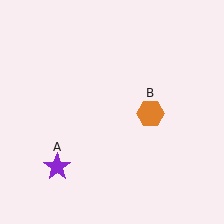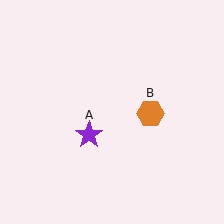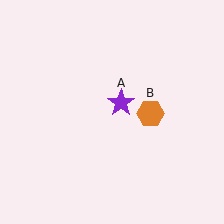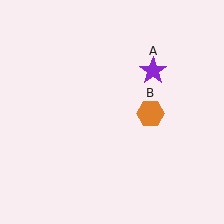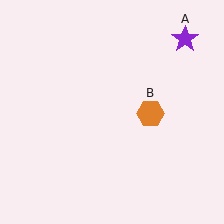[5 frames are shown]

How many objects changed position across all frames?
1 object changed position: purple star (object A).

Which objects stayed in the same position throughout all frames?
Orange hexagon (object B) remained stationary.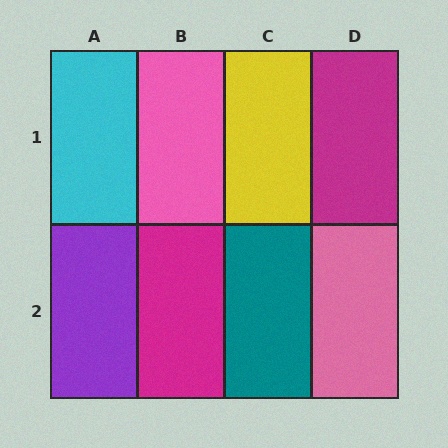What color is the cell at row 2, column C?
Teal.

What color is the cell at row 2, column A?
Purple.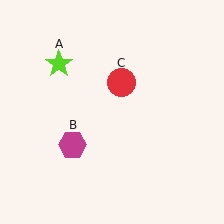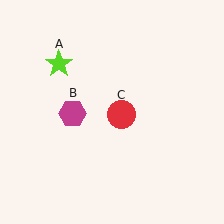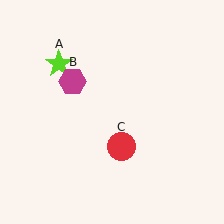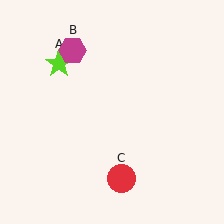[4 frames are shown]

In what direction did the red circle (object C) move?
The red circle (object C) moved down.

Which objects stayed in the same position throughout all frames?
Lime star (object A) remained stationary.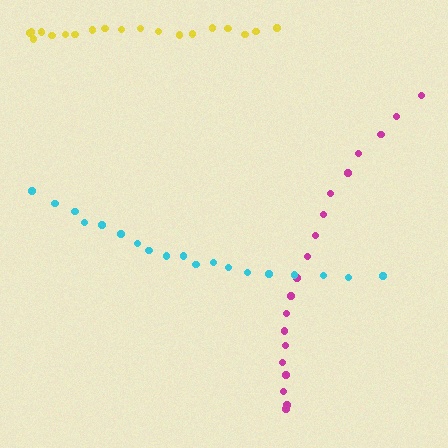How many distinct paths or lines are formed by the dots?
There are 3 distinct paths.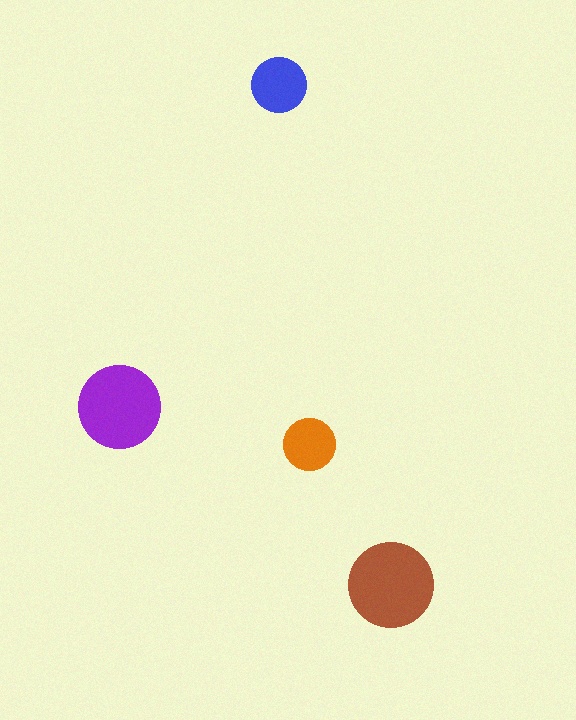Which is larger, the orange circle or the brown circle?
The brown one.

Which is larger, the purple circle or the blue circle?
The purple one.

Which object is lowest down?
The brown circle is bottommost.